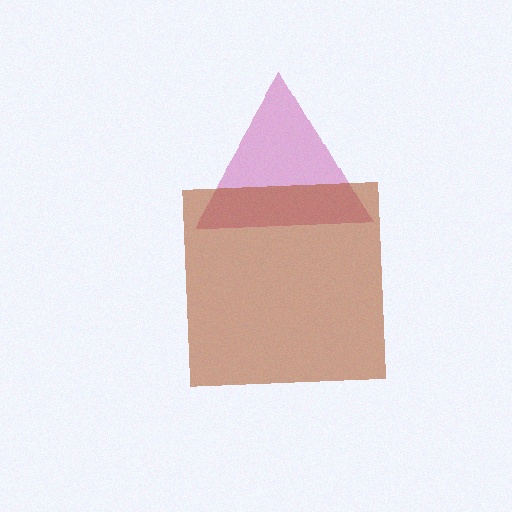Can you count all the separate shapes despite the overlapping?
Yes, there are 2 separate shapes.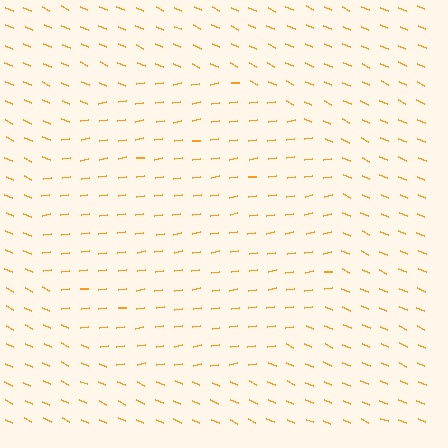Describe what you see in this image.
The image is filled with small orange line segments. A circle region in the image has lines oriented differently from the surrounding lines, creating a visible texture boundary.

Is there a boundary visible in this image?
Yes, there is a texture boundary formed by a change in line orientation.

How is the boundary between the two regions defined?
The boundary is defined purely by a change in line orientation (approximately 33 degrees difference). All lines are the same color and thickness.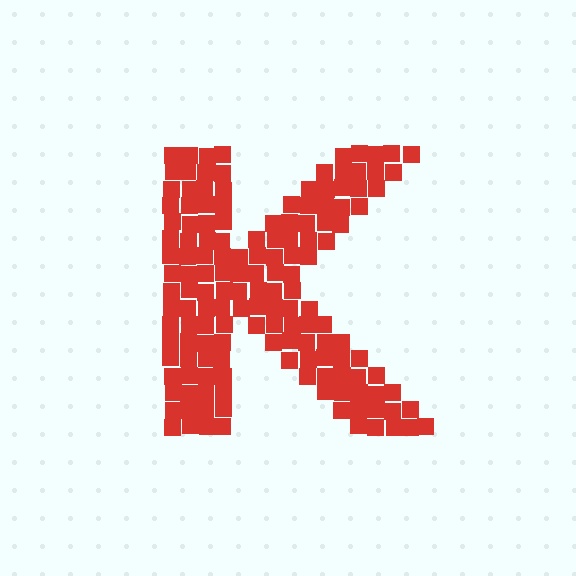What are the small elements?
The small elements are squares.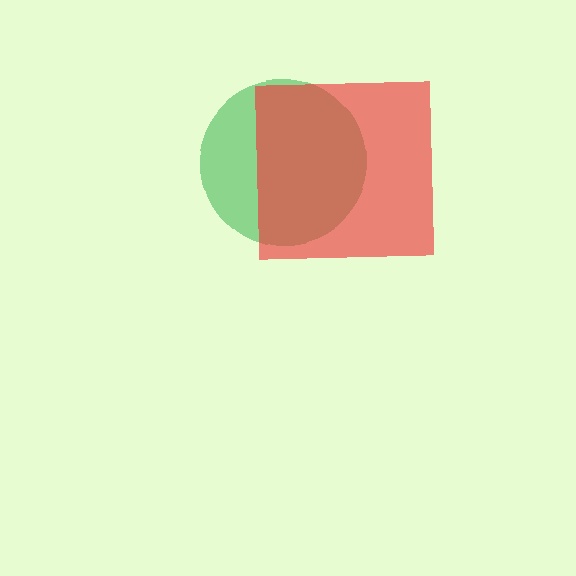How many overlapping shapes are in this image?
There are 2 overlapping shapes in the image.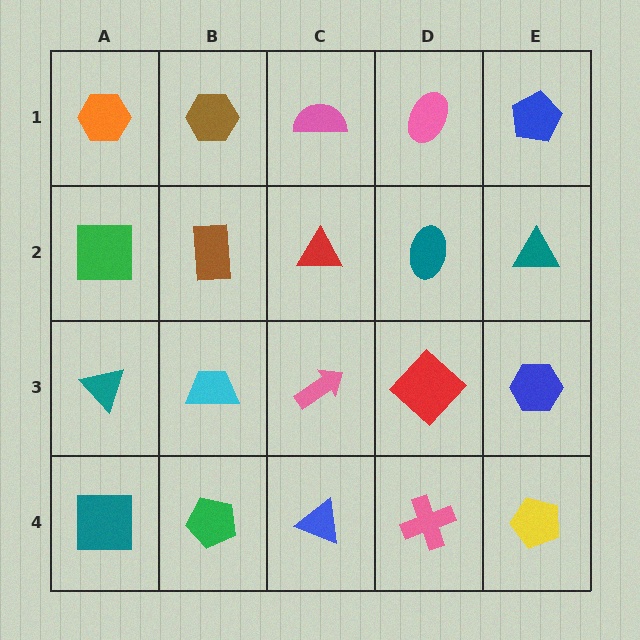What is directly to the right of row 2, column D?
A teal triangle.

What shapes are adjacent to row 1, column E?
A teal triangle (row 2, column E), a pink ellipse (row 1, column D).